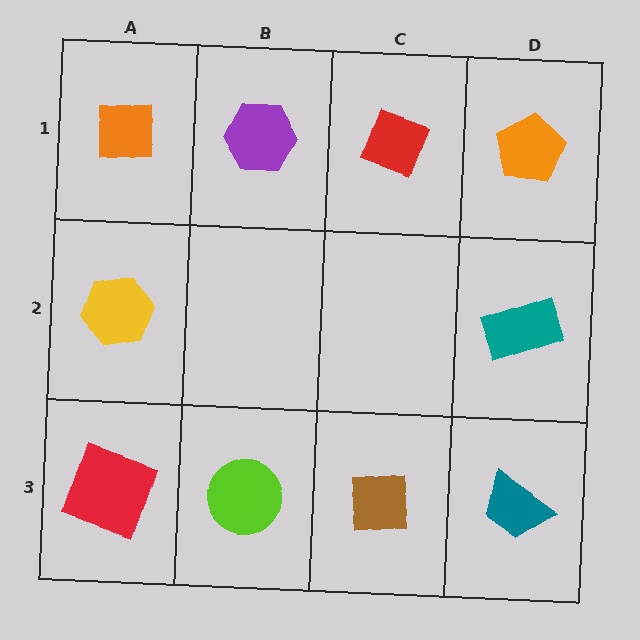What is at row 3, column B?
A lime circle.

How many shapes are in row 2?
2 shapes.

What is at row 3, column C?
A brown square.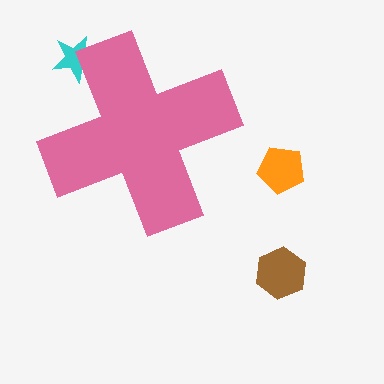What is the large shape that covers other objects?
A pink cross.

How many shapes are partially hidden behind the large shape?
1 shape is partially hidden.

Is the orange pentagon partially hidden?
No, the orange pentagon is fully visible.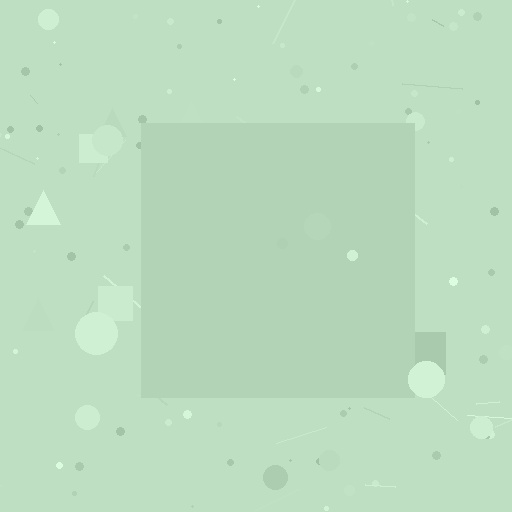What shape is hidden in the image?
A square is hidden in the image.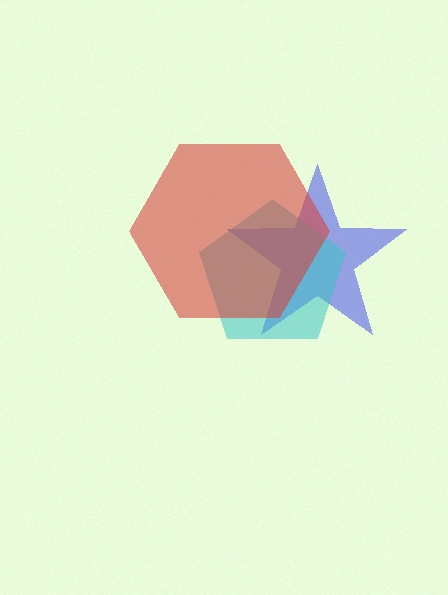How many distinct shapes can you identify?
There are 3 distinct shapes: a blue star, a cyan pentagon, a red hexagon.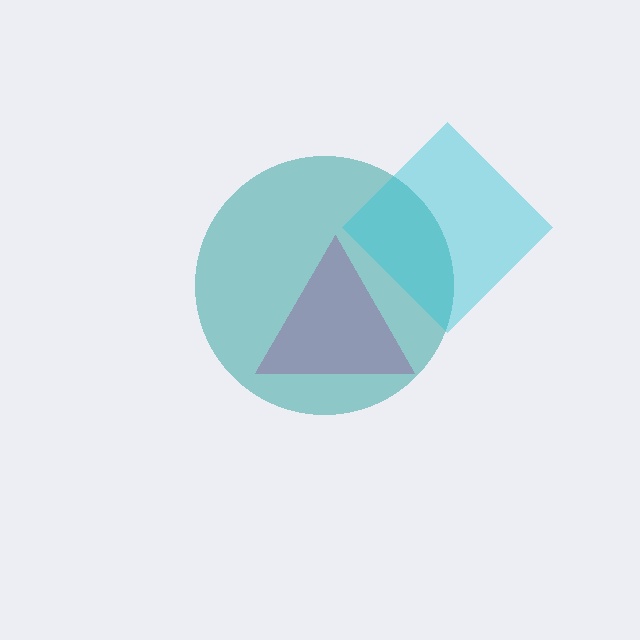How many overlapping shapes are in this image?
There are 3 overlapping shapes in the image.